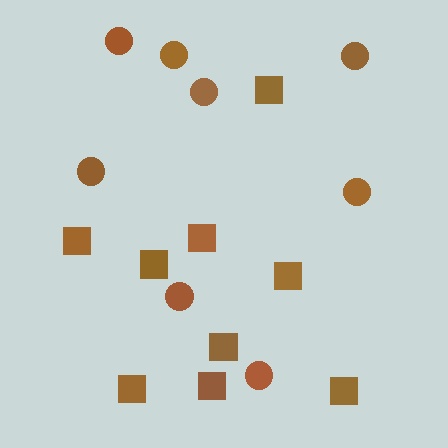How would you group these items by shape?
There are 2 groups: one group of squares (9) and one group of circles (8).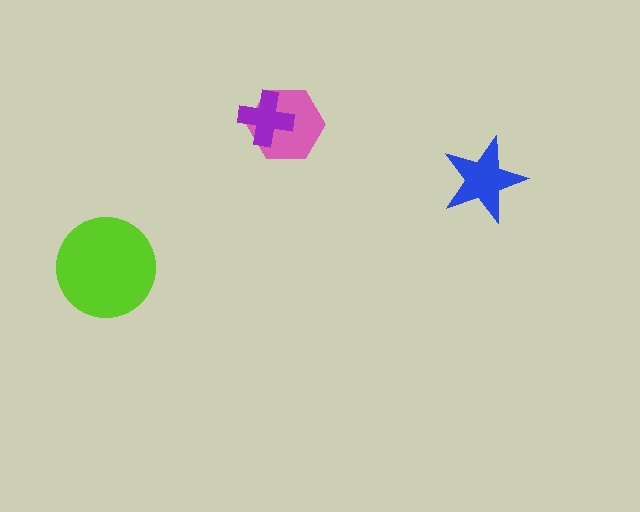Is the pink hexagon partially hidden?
Yes, it is partially covered by another shape.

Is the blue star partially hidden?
No, no other shape covers it.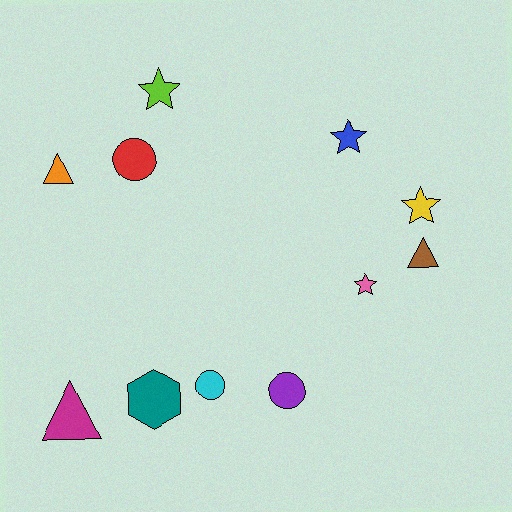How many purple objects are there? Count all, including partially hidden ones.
There is 1 purple object.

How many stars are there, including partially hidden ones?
There are 4 stars.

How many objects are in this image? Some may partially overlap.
There are 11 objects.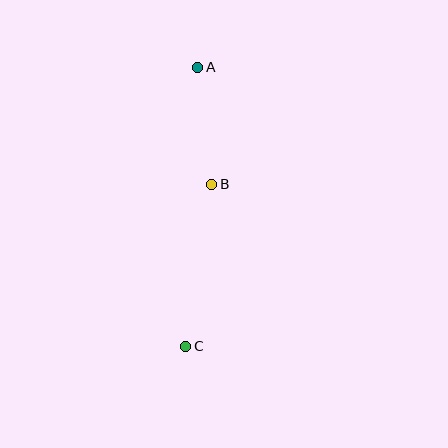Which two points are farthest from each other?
Points A and C are farthest from each other.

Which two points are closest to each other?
Points A and B are closest to each other.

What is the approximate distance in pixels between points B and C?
The distance between B and C is approximately 164 pixels.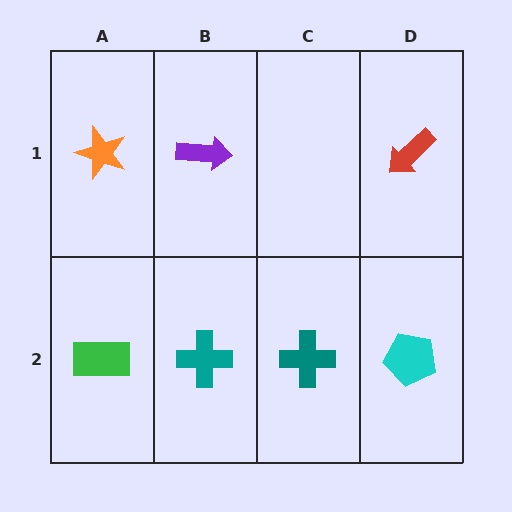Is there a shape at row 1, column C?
No, that cell is empty.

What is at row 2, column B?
A teal cross.